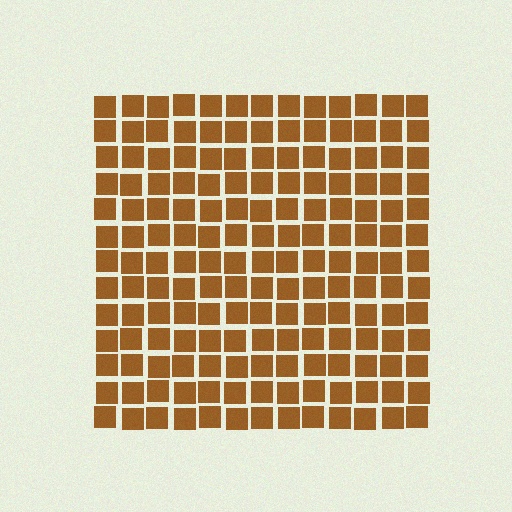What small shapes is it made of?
It is made of small squares.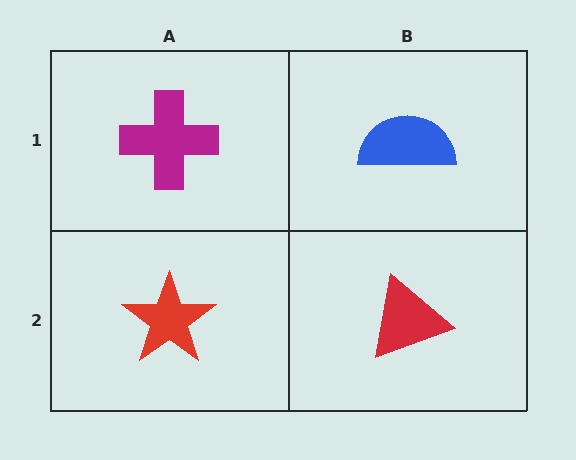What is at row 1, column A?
A magenta cross.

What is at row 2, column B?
A red triangle.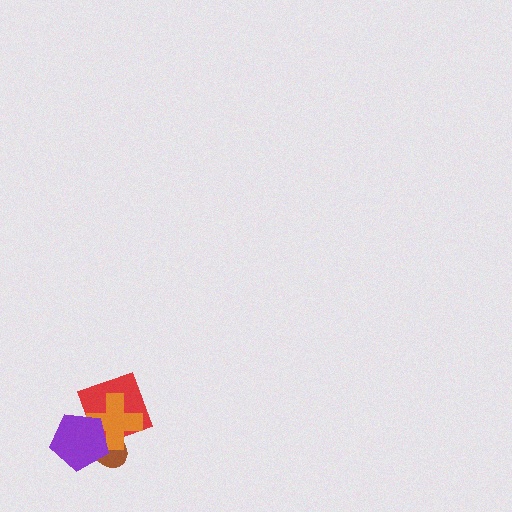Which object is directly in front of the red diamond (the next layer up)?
The orange cross is directly in front of the red diamond.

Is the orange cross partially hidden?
Yes, it is partially covered by another shape.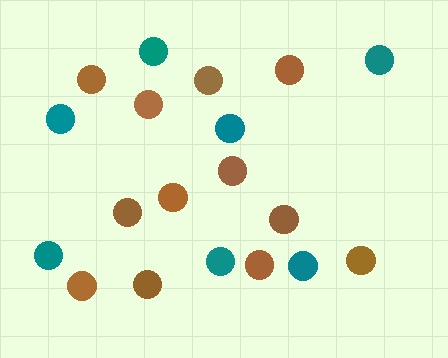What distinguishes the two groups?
There are 2 groups: one group of brown circles (12) and one group of teal circles (7).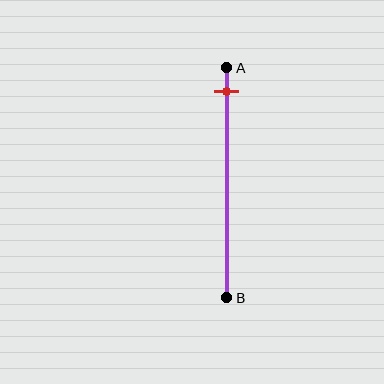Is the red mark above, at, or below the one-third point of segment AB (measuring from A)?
The red mark is above the one-third point of segment AB.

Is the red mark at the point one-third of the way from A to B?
No, the mark is at about 10% from A, not at the 33% one-third point.